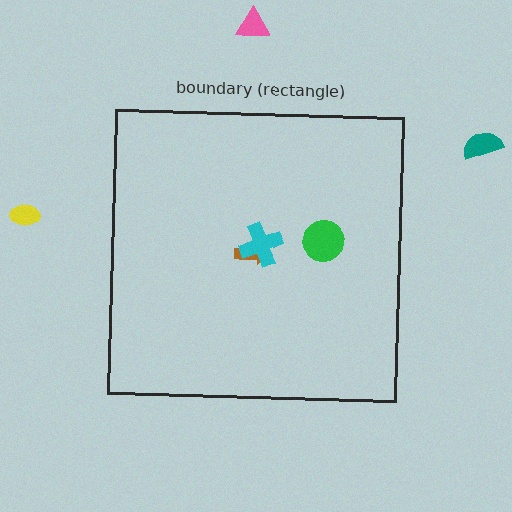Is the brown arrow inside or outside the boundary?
Inside.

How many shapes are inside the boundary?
3 inside, 3 outside.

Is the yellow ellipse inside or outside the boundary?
Outside.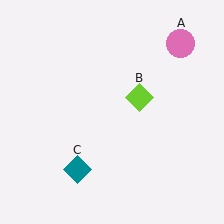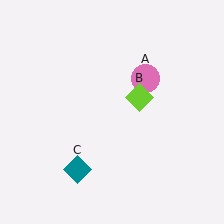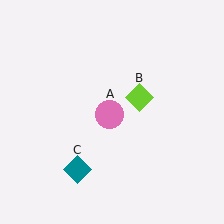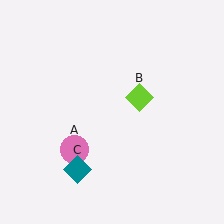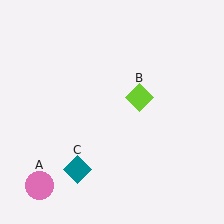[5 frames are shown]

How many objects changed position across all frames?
1 object changed position: pink circle (object A).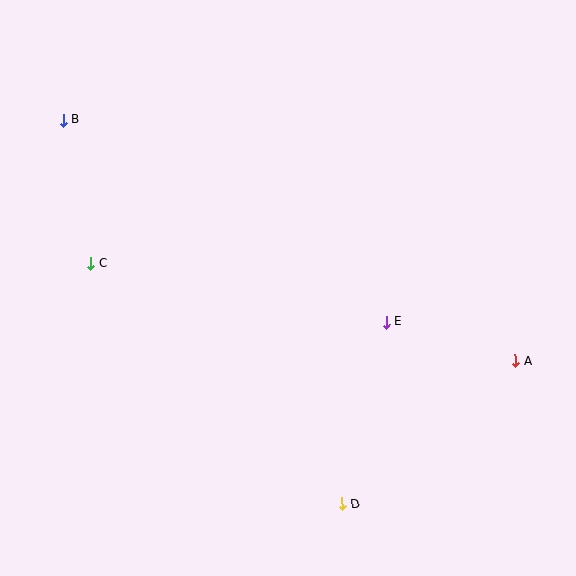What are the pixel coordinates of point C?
Point C is at (91, 263).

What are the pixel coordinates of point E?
Point E is at (387, 322).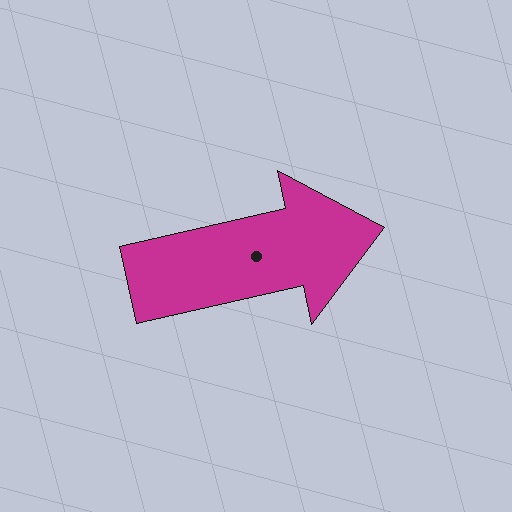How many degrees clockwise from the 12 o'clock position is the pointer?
Approximately 77 degrees.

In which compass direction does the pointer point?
East.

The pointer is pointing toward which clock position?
Roughly 3 o'clock.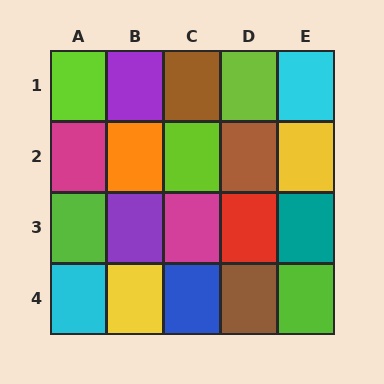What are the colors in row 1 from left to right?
Lime, purple, brown, lime, cyan.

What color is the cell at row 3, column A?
Lime.